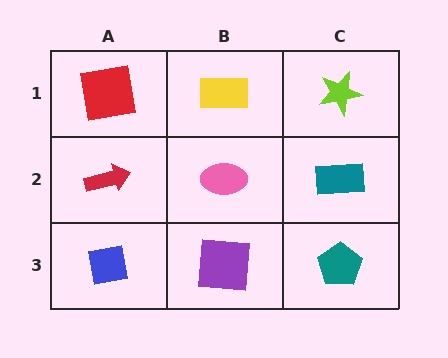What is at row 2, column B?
A pink ellipse.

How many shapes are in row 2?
3 shapes.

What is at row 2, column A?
A red arrow.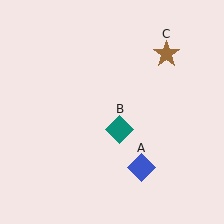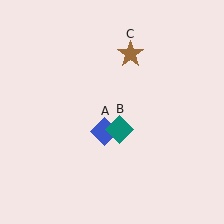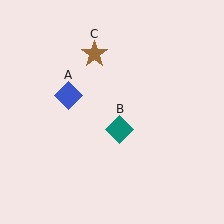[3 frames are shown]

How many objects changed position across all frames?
2 objects changed position: blue diamond (object A), brown star (object C).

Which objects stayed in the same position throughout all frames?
Teal diamond (object B) remained stationary.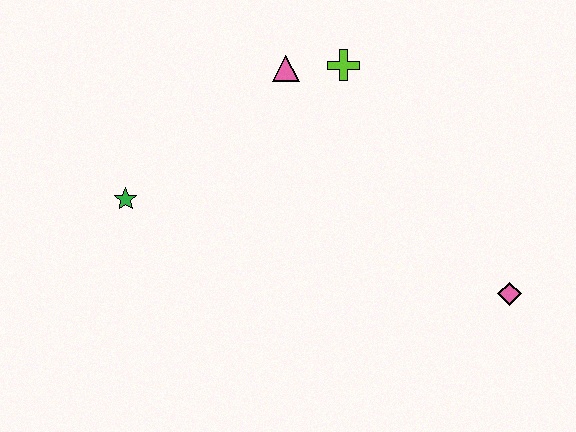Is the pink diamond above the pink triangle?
No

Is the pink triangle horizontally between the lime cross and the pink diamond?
No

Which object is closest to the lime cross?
The pink triangle is closest to the lime cross.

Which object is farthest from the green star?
The pink diamond is farthest from the green star.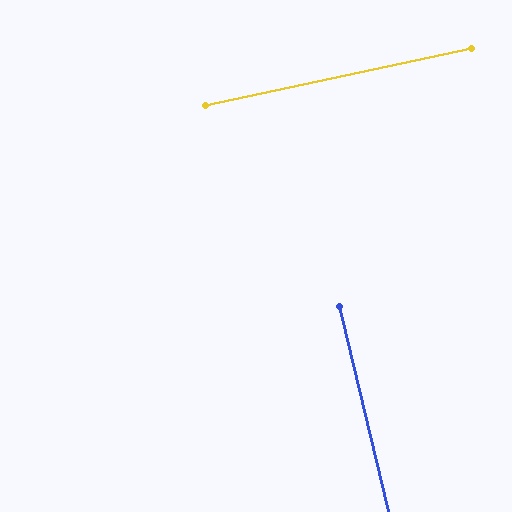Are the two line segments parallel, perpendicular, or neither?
Perpendicular — they meet at approximately 89°.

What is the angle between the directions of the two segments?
Approximately 89 degrees.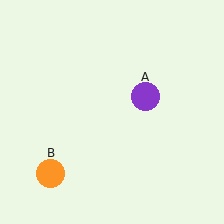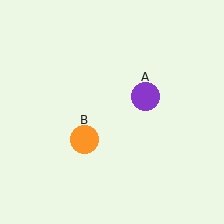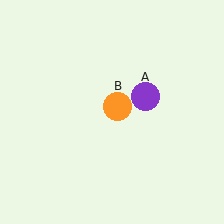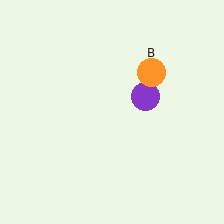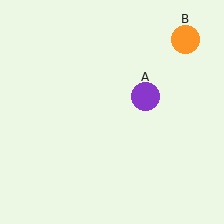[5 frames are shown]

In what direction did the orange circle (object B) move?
The orange circle (object B) moved up and to the right.